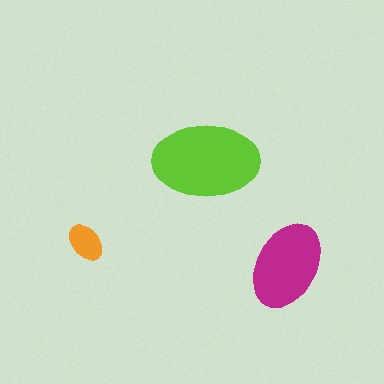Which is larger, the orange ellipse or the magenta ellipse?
The magenta one.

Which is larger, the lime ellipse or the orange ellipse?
The lime one.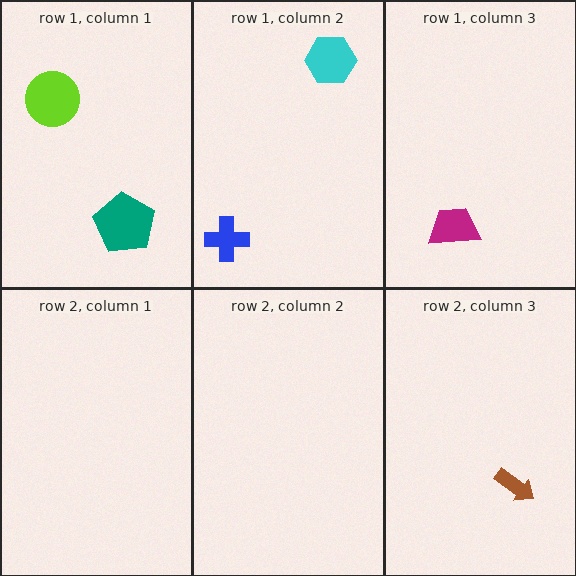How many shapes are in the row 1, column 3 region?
1.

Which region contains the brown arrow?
The row 2, column 3 region.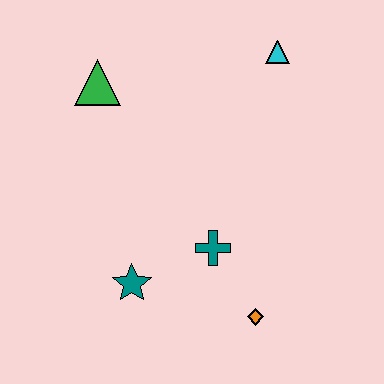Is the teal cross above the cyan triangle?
No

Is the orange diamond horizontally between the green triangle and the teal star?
No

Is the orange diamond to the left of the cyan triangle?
Yes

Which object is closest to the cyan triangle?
The green triangle is closest to the cyan triangle.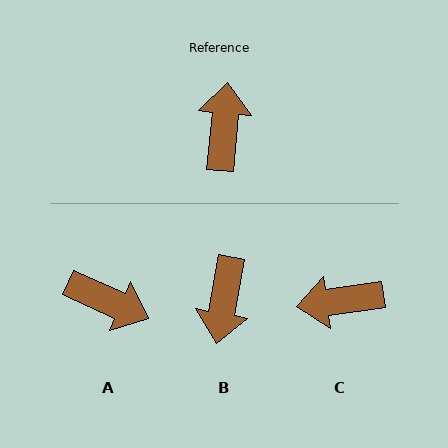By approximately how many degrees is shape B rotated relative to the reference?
Approximately 175 degrees counter-clockwise.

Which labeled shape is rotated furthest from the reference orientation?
B, about 175 degrees away.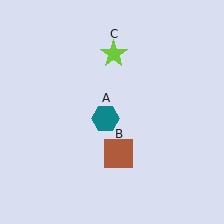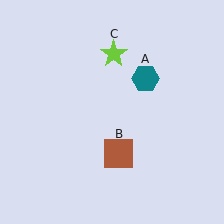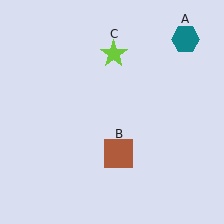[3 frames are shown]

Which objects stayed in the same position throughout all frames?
Brown square (object B) and lime star (object C) remained stationary.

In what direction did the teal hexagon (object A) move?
The teal hexagon (object A) moved up and to the right.